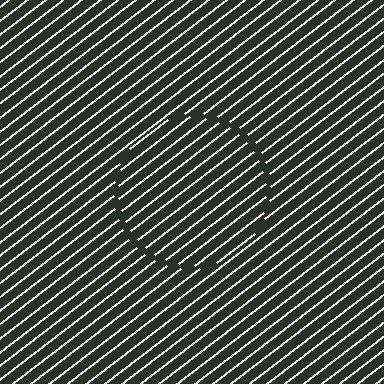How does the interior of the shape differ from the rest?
The interior of the shape contains the same grating, shifted by half a period — the contour is defined by the phase discontinuity where line-ends from the inner and outer gratings abut.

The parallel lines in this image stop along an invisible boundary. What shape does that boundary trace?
An illusory circle. The interior of the shape contains the same grating, shifted by half a period — the contour is defined by the phase discontinuity where line-ends from the inner and outer gratings abut.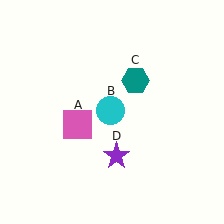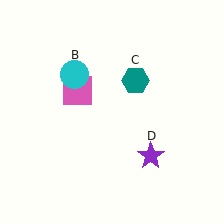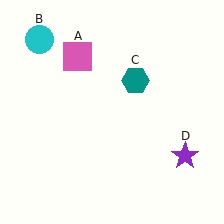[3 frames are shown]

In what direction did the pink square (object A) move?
The pink square (object A) moved up.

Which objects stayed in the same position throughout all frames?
Teal hexagon (object C) remained stationary.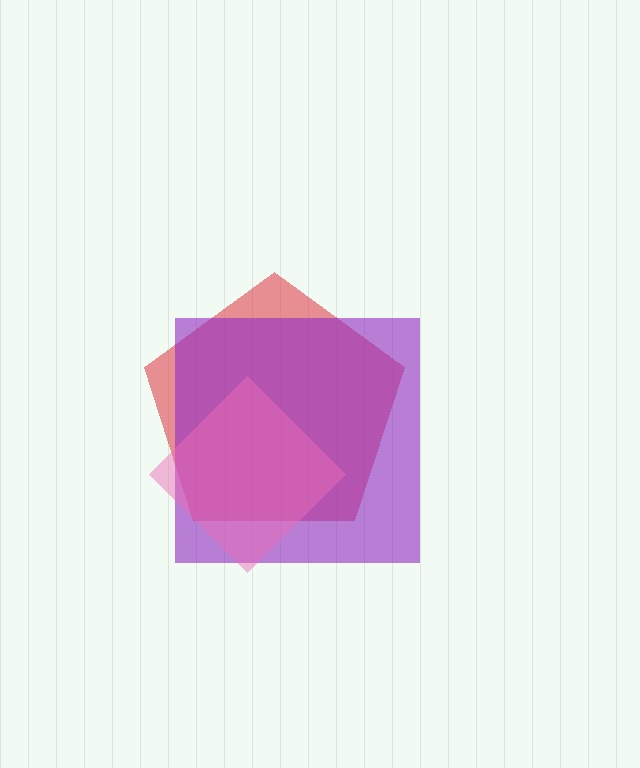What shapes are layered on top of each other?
The layered shapes are: a red pentagon, a purple square, a pink diamond.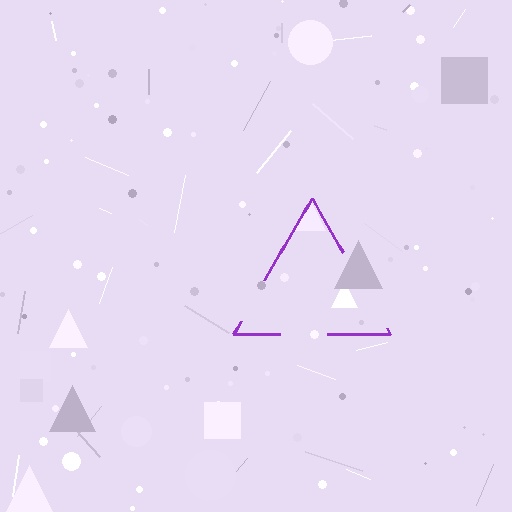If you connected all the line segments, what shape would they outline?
They would outline a triangle.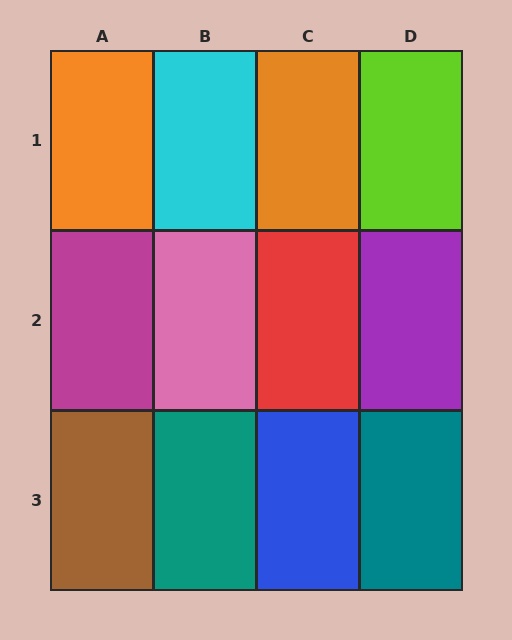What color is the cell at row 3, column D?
Teal.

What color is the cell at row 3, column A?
Brown.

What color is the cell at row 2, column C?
Red.